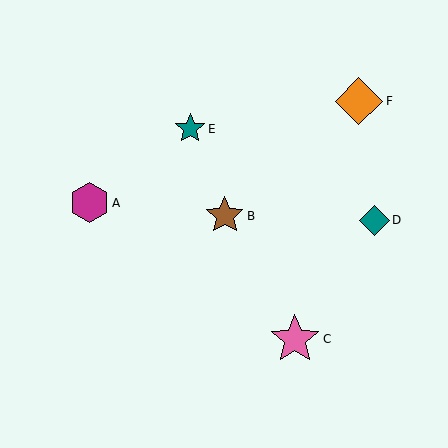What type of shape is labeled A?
Shape A is a magenta hexagon.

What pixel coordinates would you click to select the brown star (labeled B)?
Click at (225, 216) to select the brown star B.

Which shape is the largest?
The pink star (labeled C) is the largest.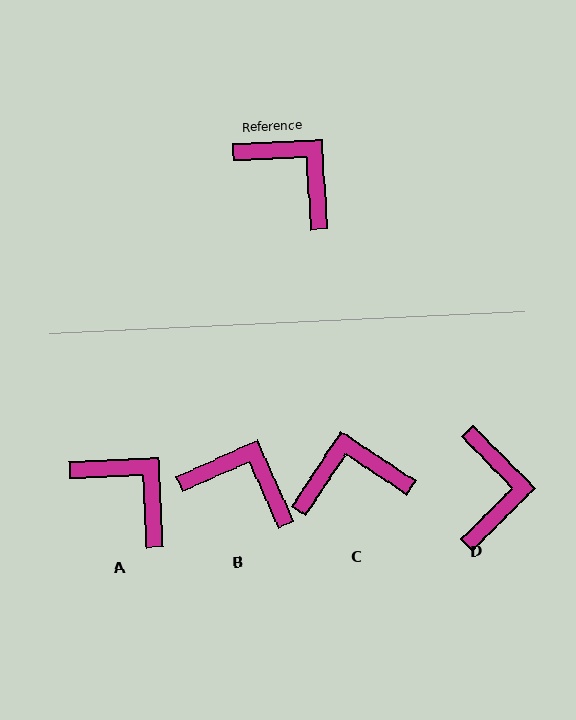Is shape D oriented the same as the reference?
No, it is off by about 48 degrees.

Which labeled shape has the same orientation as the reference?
A.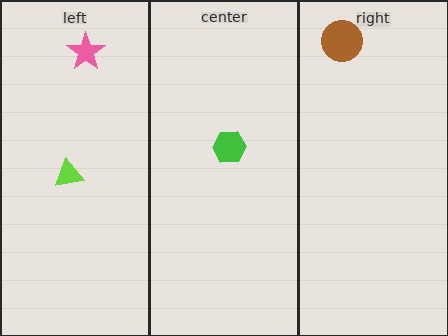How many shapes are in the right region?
1.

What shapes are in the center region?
The green hexagon.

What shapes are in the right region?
The brown circle.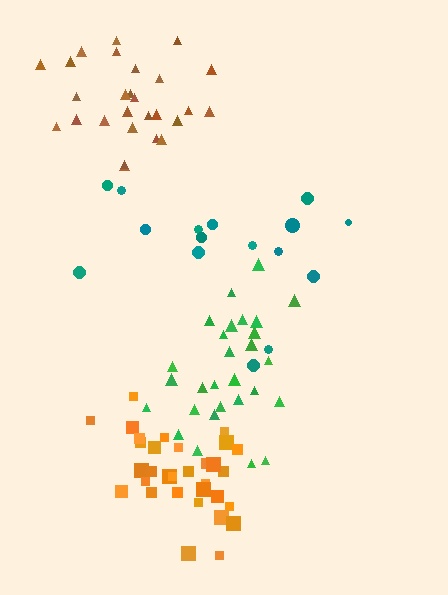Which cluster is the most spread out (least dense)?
Teal.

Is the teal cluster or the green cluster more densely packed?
Green.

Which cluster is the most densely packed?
Orange.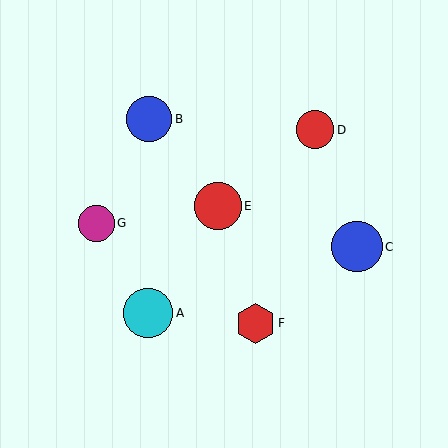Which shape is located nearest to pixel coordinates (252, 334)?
The red hexagon (labeled F) at (255, 323) is nearest to that location.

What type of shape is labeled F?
Shape F is a red hexagon.